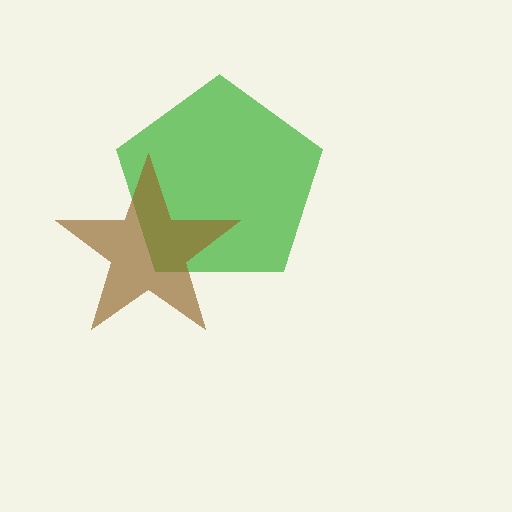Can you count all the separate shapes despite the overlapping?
Yes, there are 2 separate shapes.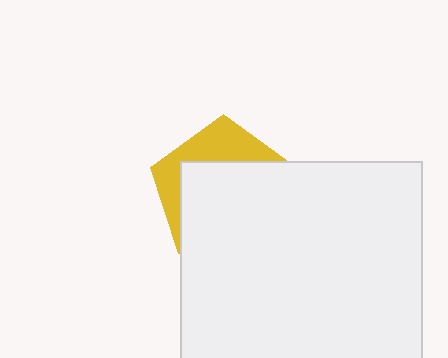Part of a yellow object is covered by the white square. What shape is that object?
It is a pentagon.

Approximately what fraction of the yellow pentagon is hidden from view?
Roughly 68% of the yellow pentagon is hidden behind the white square.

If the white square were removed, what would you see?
You would see the complete yellow pentagon.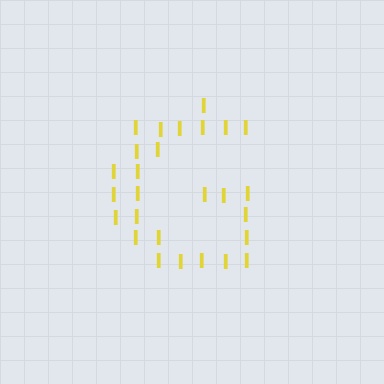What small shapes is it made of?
It is made of small letter I's.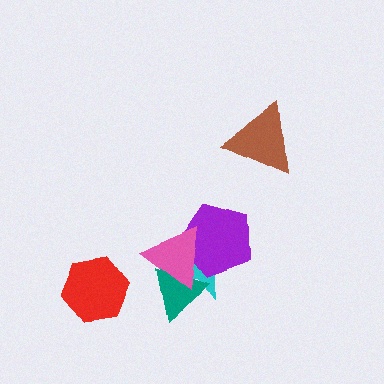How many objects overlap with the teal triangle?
3 objects overlap with the teal triangle.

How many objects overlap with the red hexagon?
0 objects overlap with the red hexagon.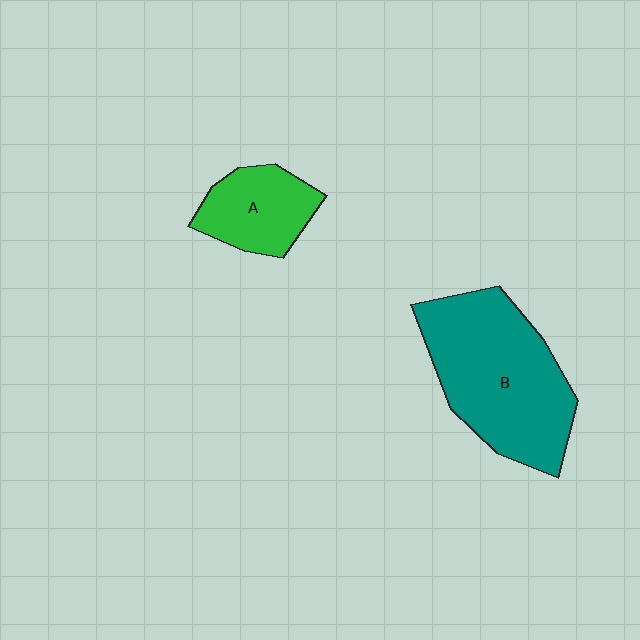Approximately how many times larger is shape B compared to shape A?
Approximately 2.3 times.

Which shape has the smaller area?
Shape A (green).